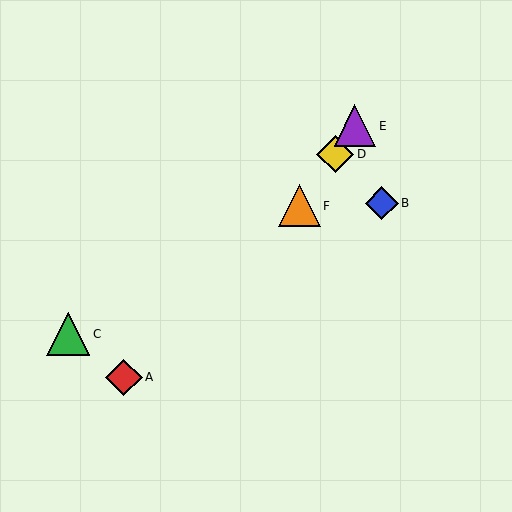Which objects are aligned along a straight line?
Objects D, E, F are aligned along a straight line.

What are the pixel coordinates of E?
Object E is at (355, 126).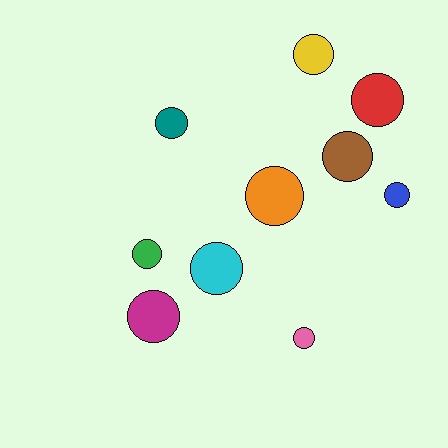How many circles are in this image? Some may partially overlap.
There are 10 circles.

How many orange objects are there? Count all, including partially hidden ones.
There is 1 orange object.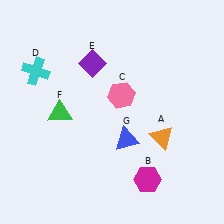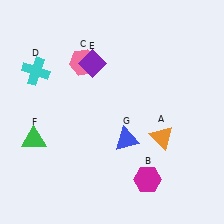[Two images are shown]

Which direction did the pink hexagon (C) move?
The pink hexagon (C) moved left.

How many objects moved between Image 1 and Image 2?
2 objects moved between the two images.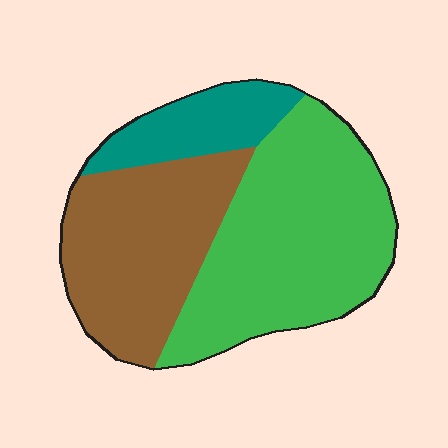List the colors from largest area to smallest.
From largest to smallest: green, brown, teal.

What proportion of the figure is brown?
Brown takes up between a third and a half of the figure.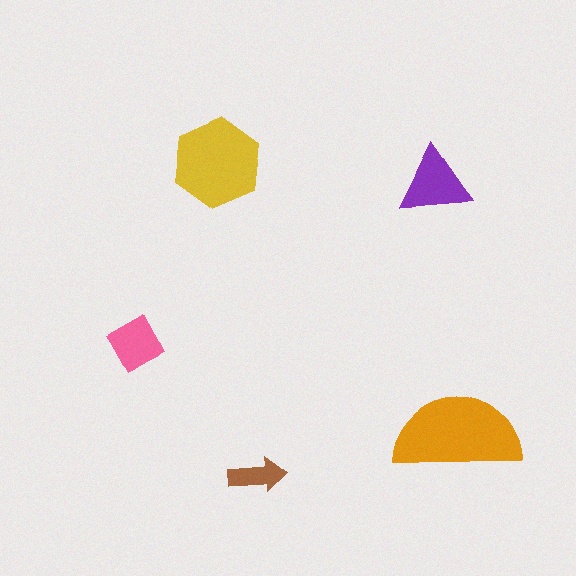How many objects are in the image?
There are 5 objects in the image.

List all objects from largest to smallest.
The orange semicircle, the yellow hexagon, the purple triangle, the pink diamond, the brown arrow.